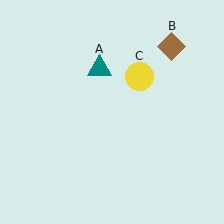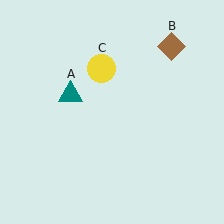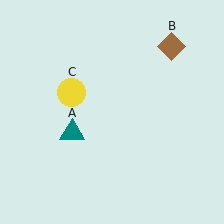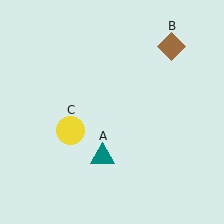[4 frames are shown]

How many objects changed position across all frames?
2 objects changed position: teal triangle (object A), yellow circle (object C).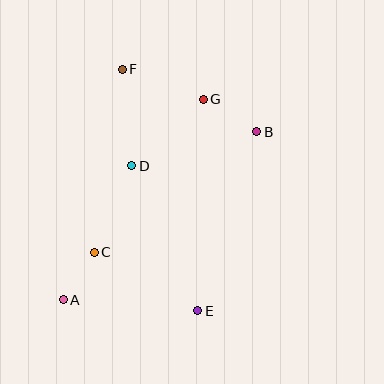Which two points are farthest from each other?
Points A and B are farthest from each other.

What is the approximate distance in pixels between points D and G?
The distance between D and G is approximately 98 pixels.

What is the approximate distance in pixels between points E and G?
The distance between E and G is approximately 212 pixels.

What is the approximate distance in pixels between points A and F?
The distance between A and F is approximately 238 pixels.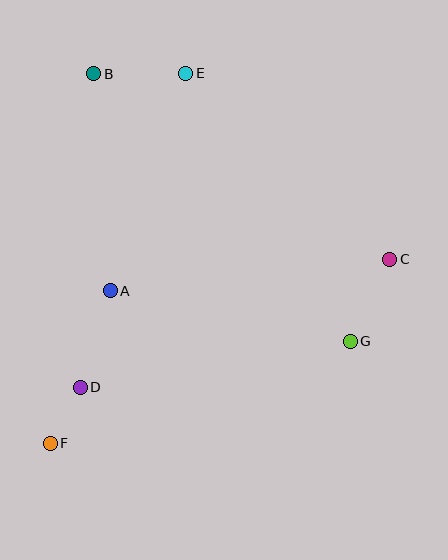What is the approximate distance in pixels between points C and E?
The distance between C and E is approximately 276 pixels.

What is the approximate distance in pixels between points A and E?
The distance between A and E is approximately 230 pixels.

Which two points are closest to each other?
Points D and F are closest to each other.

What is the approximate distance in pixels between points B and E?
The distance between B and E is approximately 92 pixels.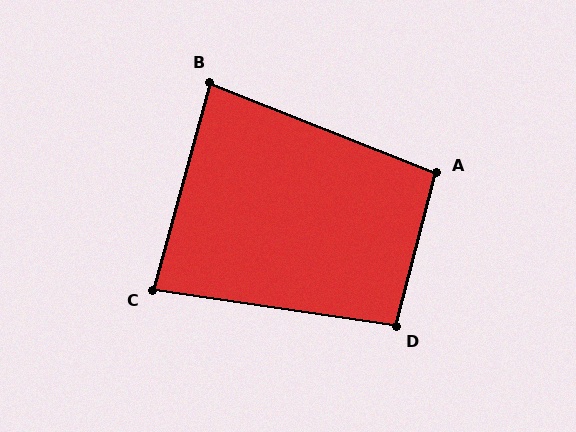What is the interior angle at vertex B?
Approximately 84 degrees (acute).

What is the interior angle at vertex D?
Approximately 96 degrees (obtuse).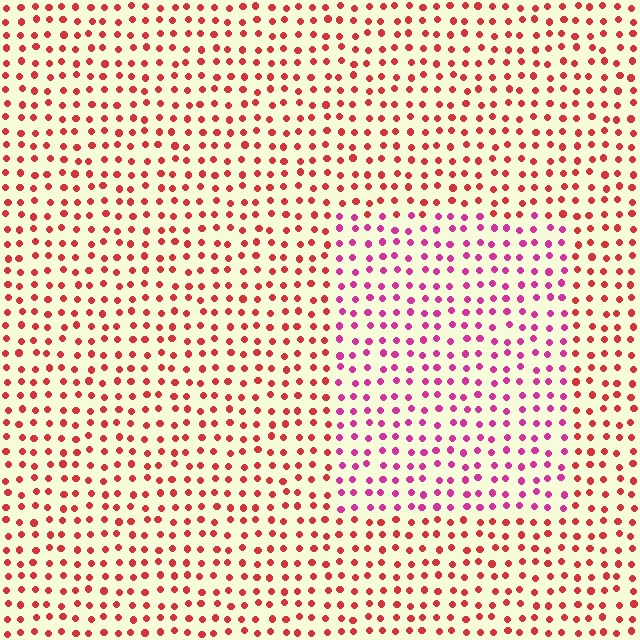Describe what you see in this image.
The image is filled with small red elements in a uniform arrangement. A rectangle-shaped region is visible where the elements are tinted to a slightly different hue, forming a subtle color boundary.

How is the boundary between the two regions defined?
The boundary is defined purely by a slight shift in hue (about 38 degrees). Spacing, size, and orientation are identical on both sides.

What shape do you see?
I see a rectangle.